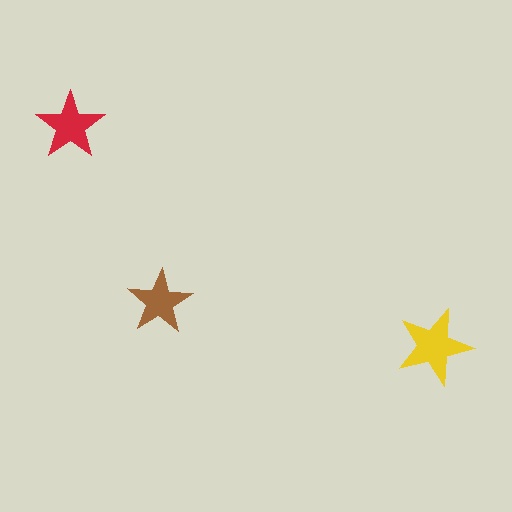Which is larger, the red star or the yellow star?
The yellow one.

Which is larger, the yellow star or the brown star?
The yellow one.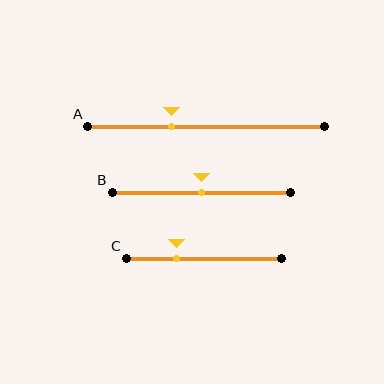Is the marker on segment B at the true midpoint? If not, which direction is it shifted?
Yes, the marker on segment B is at the true midpoint.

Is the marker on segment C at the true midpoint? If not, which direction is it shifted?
No, the marker on segment C is shifted to the left by about 17% of the segment length.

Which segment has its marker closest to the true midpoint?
Segment B has its marker closest to the true midpoint.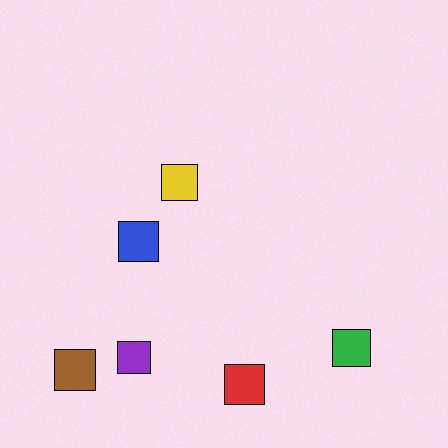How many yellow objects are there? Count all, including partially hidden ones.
There is 1 yellow object.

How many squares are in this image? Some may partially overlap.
There are 6 squares.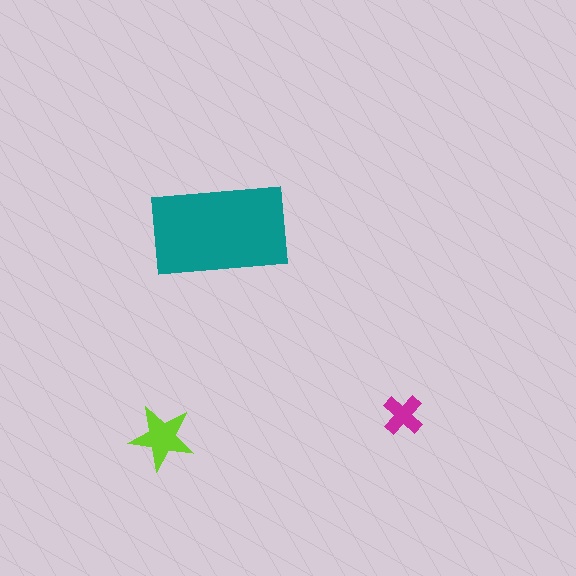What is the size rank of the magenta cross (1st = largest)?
3rd.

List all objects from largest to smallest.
The teal rectangle, the lime star, the magenta cross.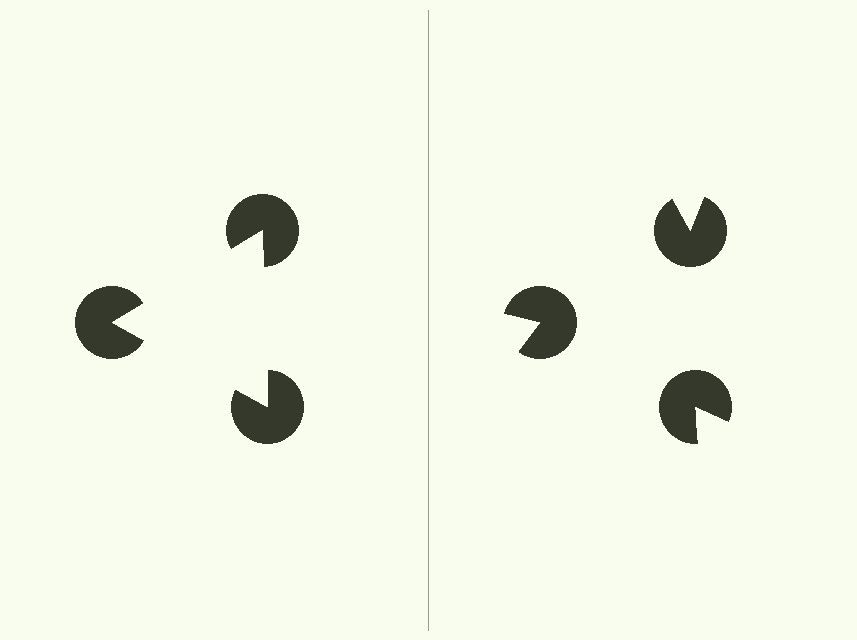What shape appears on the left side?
An illusory triangle.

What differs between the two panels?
The pac-man discs are positioned identically on both sides; only the wedge orientations differ. On the left they align to a triangle; on the right they are misaligned.